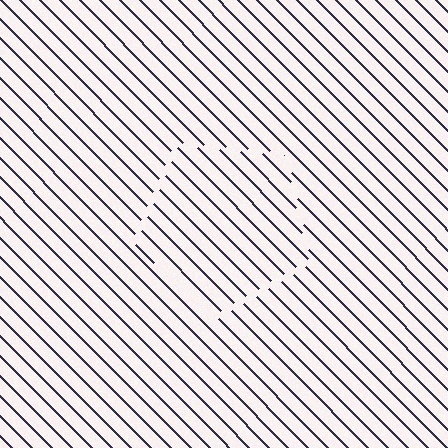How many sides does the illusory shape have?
5 sides — the line-ends trace a pentagon.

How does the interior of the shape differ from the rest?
The interior of the shape contains the same grating, shifted by half a period — the contour is defined by the phase discontinuity where line-ends from the inner and outer gratings abut.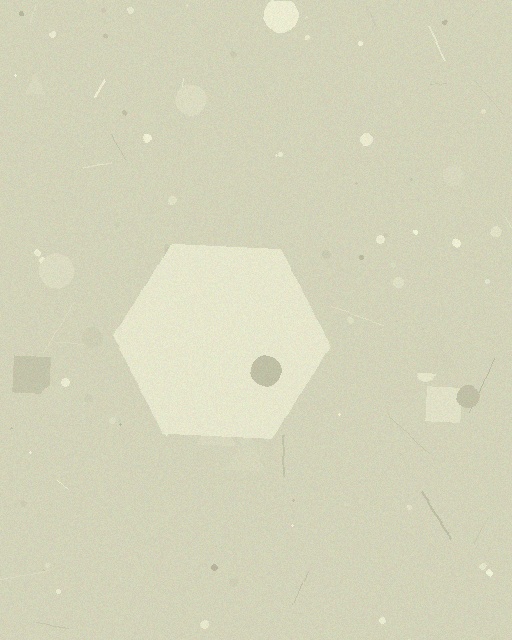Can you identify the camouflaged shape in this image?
The camouflaged shape is a hexagon.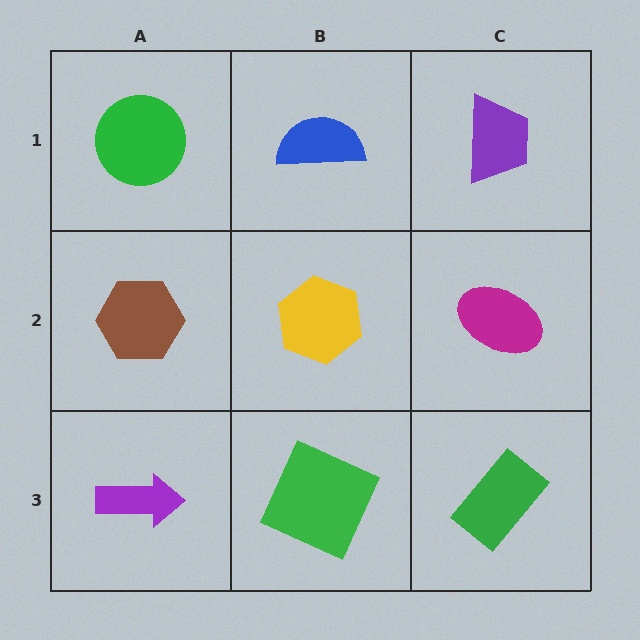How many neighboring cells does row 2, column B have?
4.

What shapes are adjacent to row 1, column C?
A magenta ellipse (row 2, column C), a blue semicircle (row 1, column B).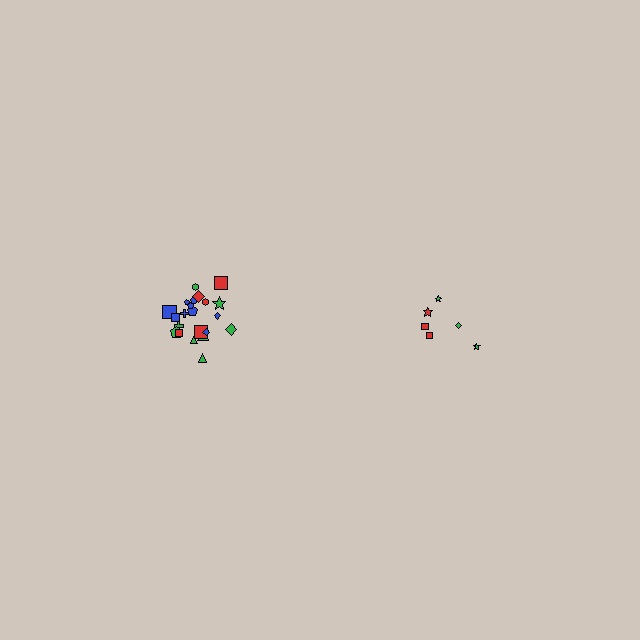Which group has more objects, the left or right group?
The left group.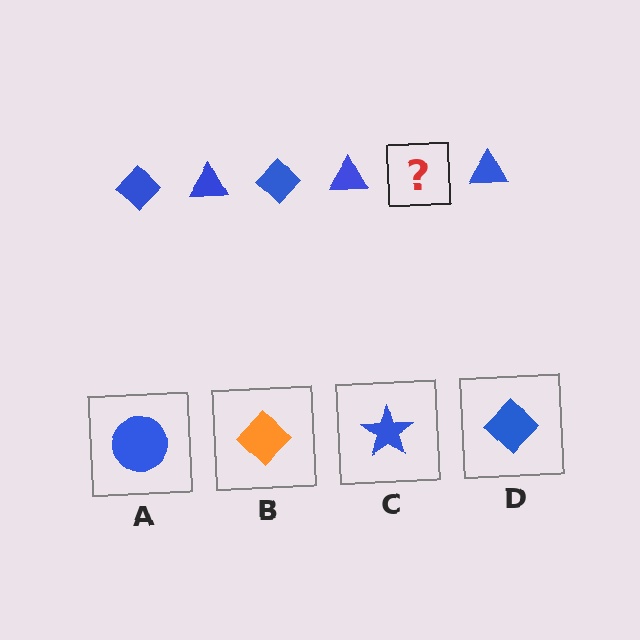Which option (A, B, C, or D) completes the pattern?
D.